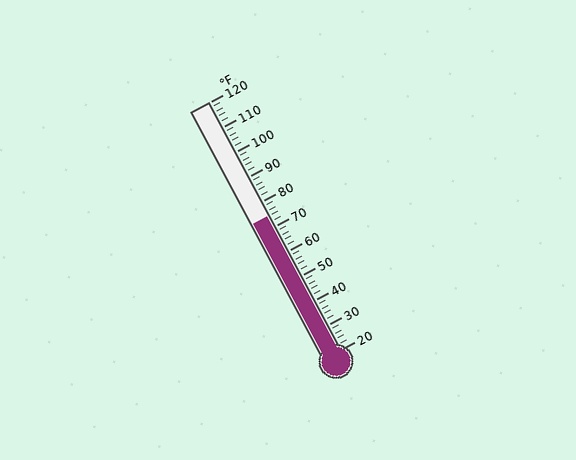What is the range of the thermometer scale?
The thermometer scale ranges from 20°F to 120°F.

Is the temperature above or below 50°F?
The temperature is above 50°F.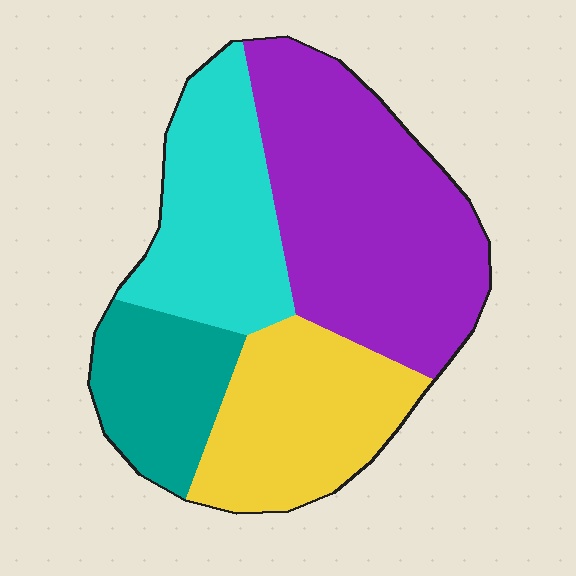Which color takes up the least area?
Teal, at roughly 15%.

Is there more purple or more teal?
Purple.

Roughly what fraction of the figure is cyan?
Cyan takes up about one quarter (1/4) of the figure.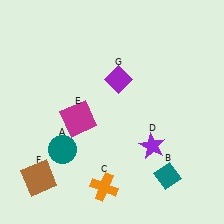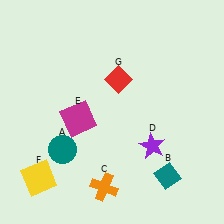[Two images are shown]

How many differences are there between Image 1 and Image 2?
There are 2 differences between the two images.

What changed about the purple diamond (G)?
In Image 1, G is purple. In Image 2, it changed to red.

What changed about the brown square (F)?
In Image 1, F is brown. In Image 2, it changed to yellow.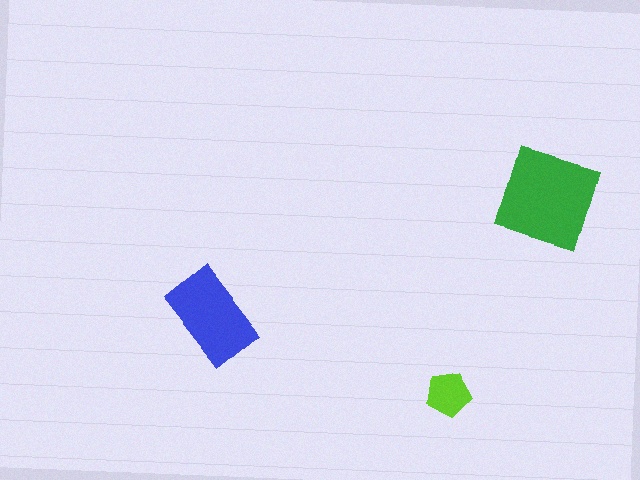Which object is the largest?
The green diamond.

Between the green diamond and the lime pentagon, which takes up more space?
The green diamond.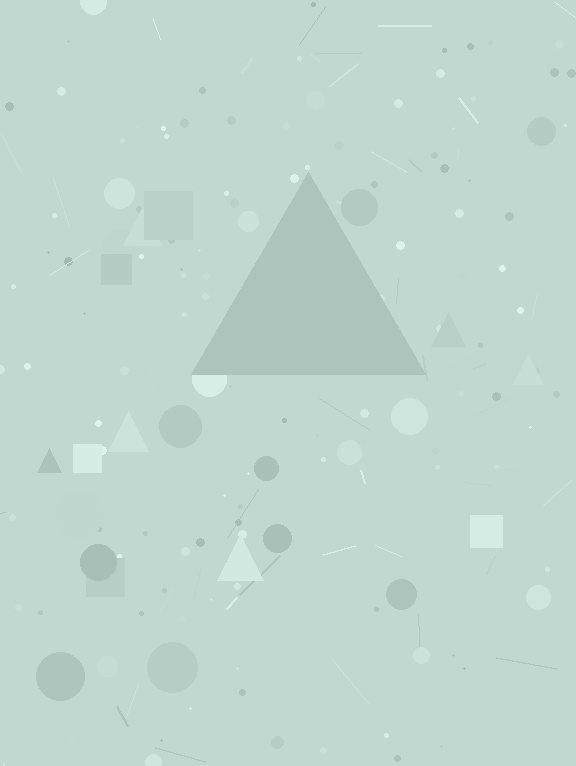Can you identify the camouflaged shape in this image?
The camouflaged shape is a triangle.